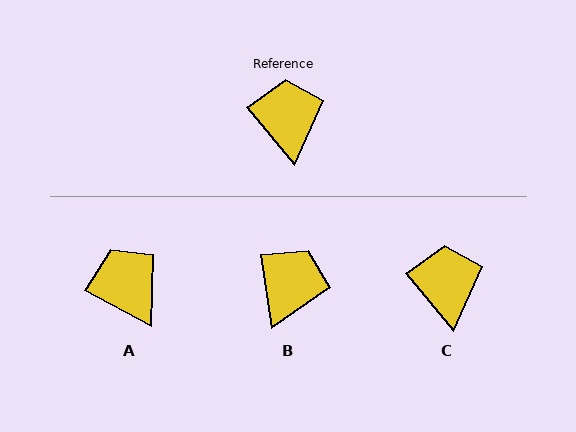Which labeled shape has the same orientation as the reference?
C.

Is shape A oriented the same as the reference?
No, it is off by about 22 degrees.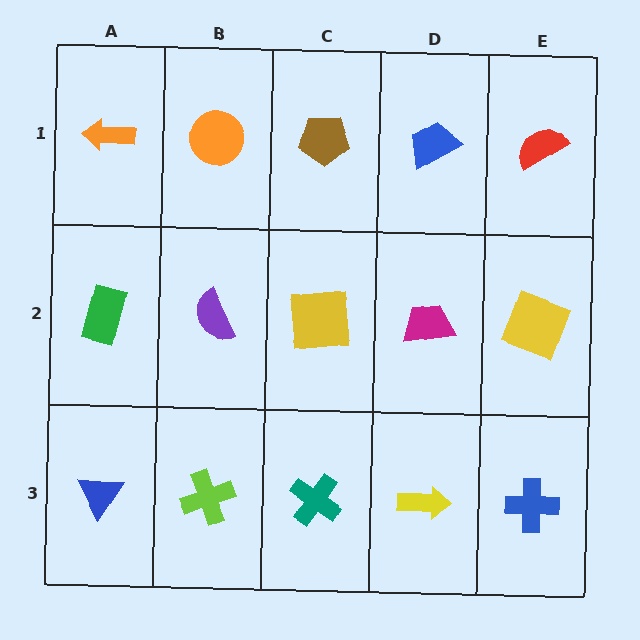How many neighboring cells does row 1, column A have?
2.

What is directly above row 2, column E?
A red semicircle.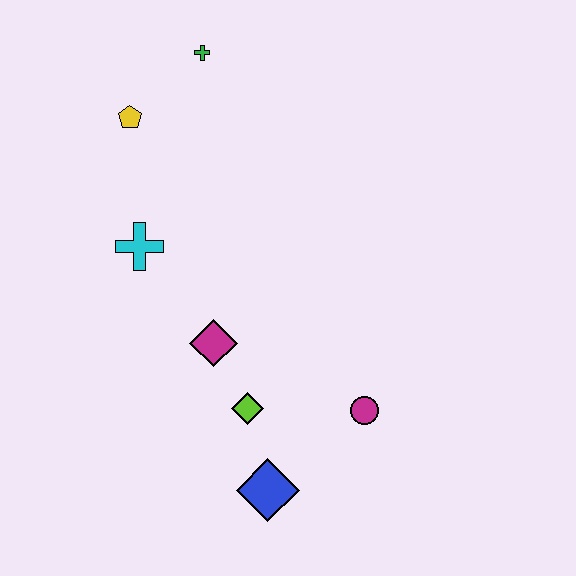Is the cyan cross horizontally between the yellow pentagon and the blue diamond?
Yes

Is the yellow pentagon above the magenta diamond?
Yes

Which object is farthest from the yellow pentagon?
The blue diamond is farthest from the yellow pentagon.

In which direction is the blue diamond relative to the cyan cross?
The blue diamond is below the cyan cross.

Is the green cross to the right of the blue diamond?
No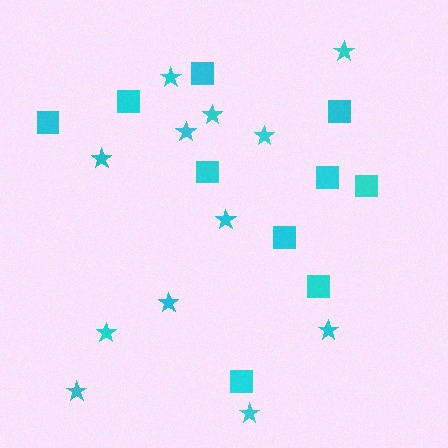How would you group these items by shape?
There are 2 groups: one group of squares (10) and one group of stars (12).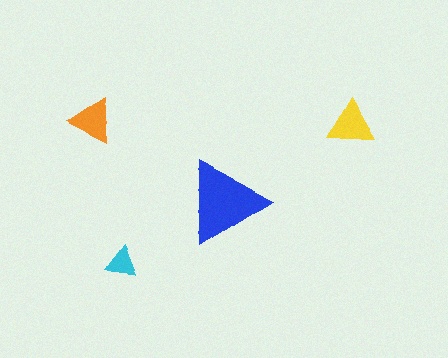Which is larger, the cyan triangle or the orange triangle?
The orange one.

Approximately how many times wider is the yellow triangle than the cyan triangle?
About 1.5 times wider.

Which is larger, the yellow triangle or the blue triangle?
The blue one.